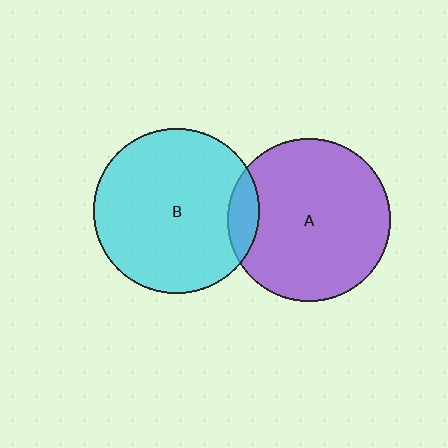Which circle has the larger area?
Circle B (cyan).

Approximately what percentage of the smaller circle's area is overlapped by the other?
Approximately 10%.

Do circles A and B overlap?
Yes.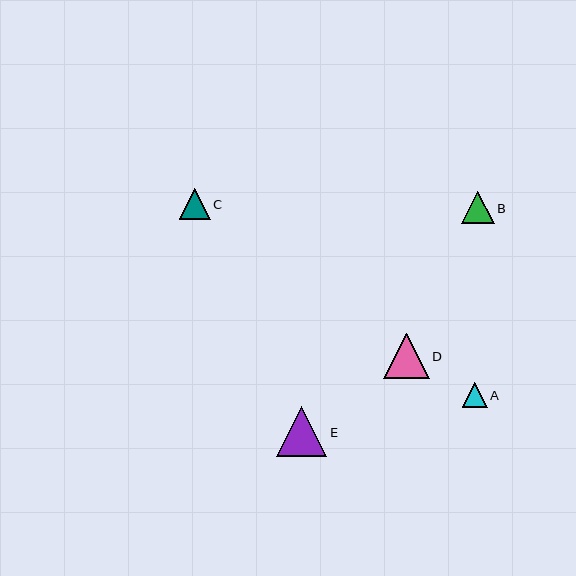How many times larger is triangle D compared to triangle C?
Triangle D is approximately 1.5 times the size of triangle C.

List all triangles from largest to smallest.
From largest to smallest: E, D, B, C, A.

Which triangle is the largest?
Triangle E is the largest with a size of approximately 50 pixels.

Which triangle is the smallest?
Triangle A is the smallest with a size of approximately 25 pixels.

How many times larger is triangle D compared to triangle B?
Triangle D is approximately 1.4 times the size of triangle B.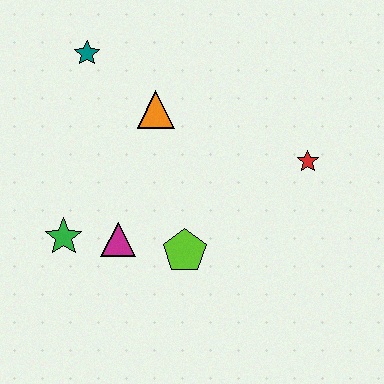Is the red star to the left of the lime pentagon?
No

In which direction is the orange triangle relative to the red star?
The orange triangle is to the left of the red star.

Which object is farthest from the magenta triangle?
The red star is farthest from the magenta triangle.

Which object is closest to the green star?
The magenta triangle is closest to the green star.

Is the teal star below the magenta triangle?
No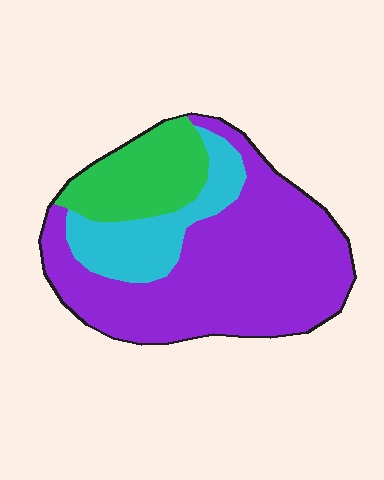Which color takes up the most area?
Purple, at roughly 60%.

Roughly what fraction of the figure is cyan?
Cyan covers 18% of the figure.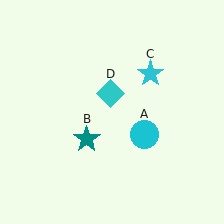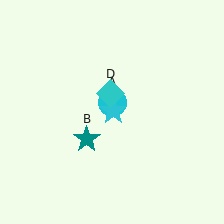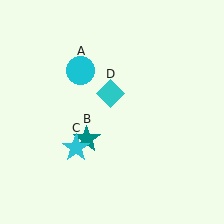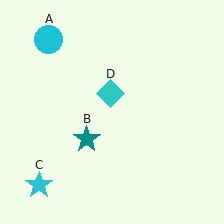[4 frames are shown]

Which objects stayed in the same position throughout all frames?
Teal star (object B) and cyan diamond (object D) remained stationary.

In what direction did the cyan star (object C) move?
The cyan star (object C) moved down and to the left.